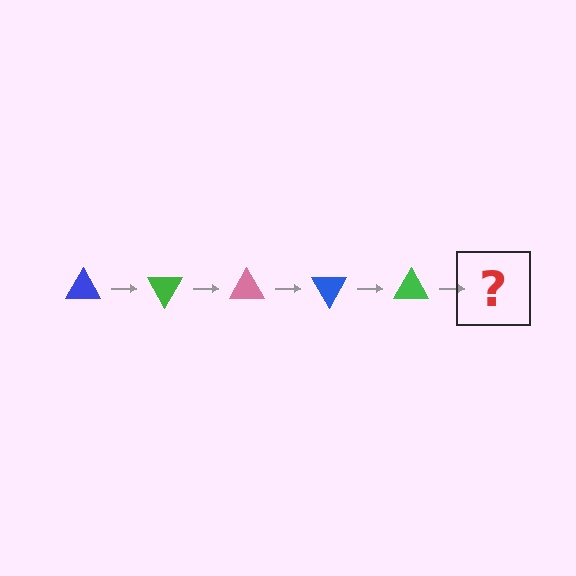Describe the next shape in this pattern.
It should be a pink triangle, rotated 300 degrees from the start.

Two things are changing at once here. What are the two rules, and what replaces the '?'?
The two rules are that it rotates 60 degrees each step and the color cycles through blue, green, and pink. The '?' should be a pink triangle, rotated 300 degrees from the start.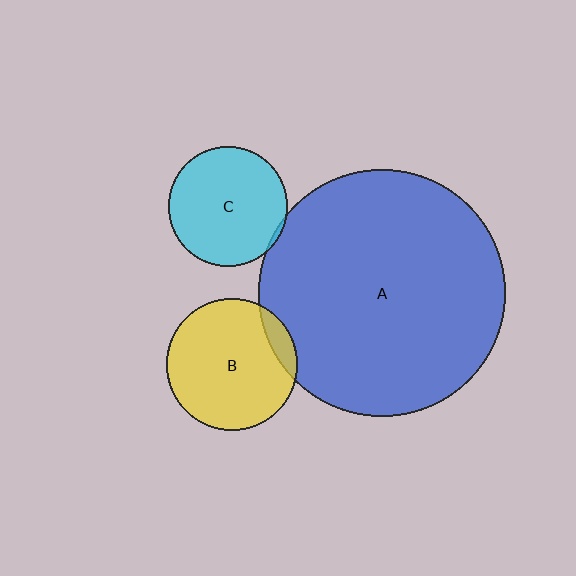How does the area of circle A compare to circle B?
Approximately 3.5 times.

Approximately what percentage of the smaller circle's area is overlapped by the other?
Approximately 10%.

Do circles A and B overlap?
Yes.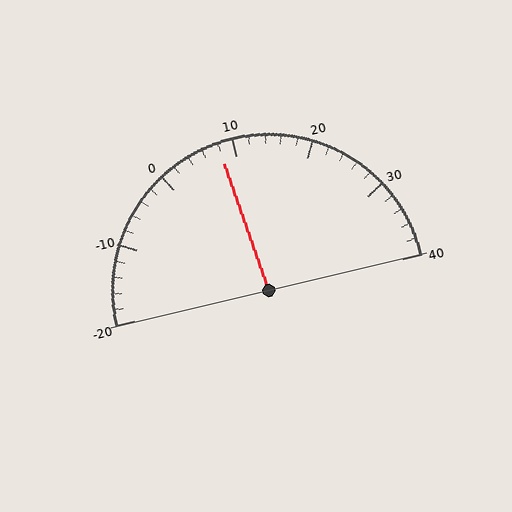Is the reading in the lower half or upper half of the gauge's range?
The reading is in the lower half of the range (-20 to 40).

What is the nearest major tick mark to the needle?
The nearest major tick mark is 10.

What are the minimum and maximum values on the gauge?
The gauge ranges from -20 to 40.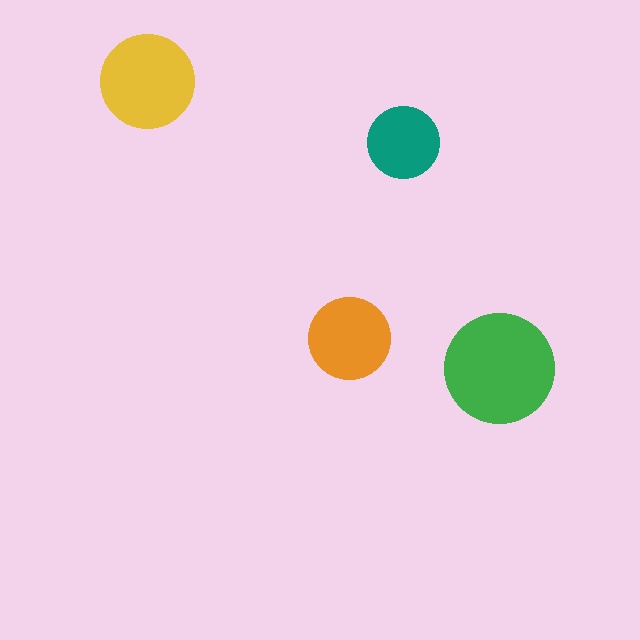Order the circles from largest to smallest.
the green one, the yellow one, the orange one, the teal one.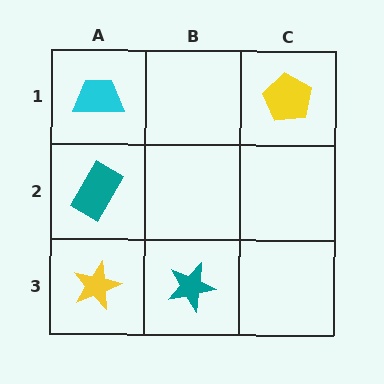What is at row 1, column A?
A cyan trapezoid.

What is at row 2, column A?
A teal rectangle.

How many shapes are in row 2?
1 shape.